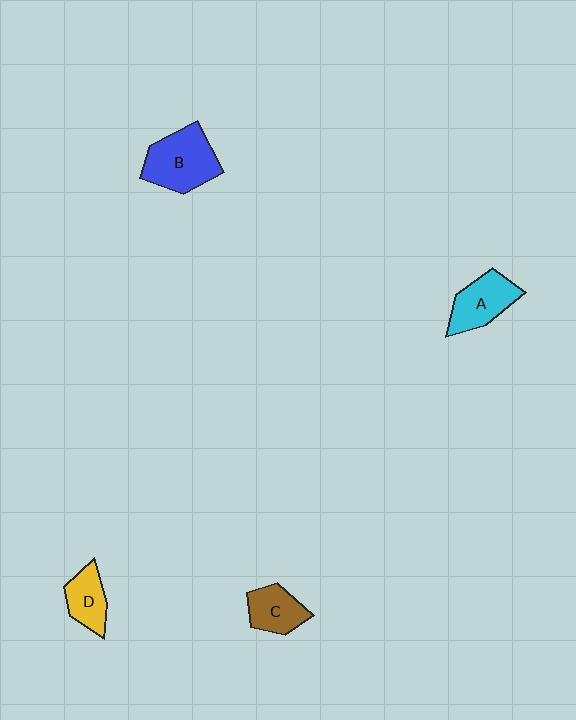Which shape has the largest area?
Shape B (blue).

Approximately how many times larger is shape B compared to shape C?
Approximately 1.6 times.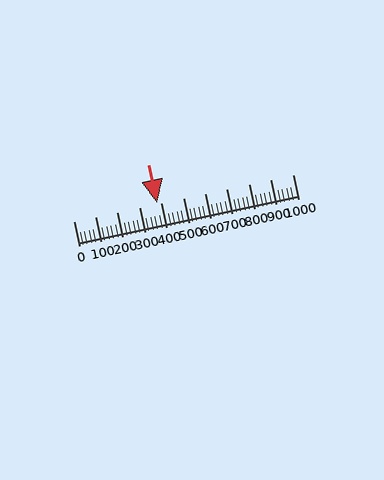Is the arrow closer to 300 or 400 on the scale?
The arrow is closer to 400.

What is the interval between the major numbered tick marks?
The major tick marks are spaced 100 units apart.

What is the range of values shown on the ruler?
The ruler shows values from 0 to 1000.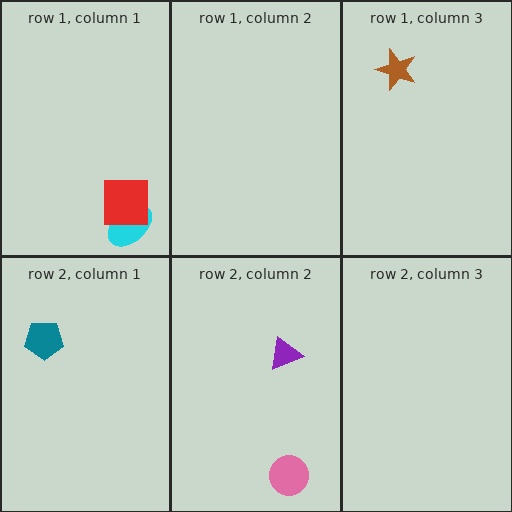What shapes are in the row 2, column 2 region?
The pink circle, the purple triangle.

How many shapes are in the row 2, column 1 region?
1.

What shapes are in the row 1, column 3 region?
The brown star.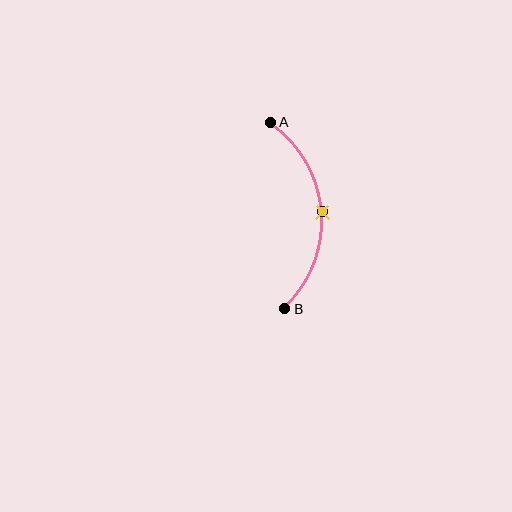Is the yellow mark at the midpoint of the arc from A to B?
Yes. The yellow mark lies on the arc at equal arc-length from both A and B — it is the arc midpoint.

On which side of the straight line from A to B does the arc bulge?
The arc bulges to the right of the straight line connecting A and B.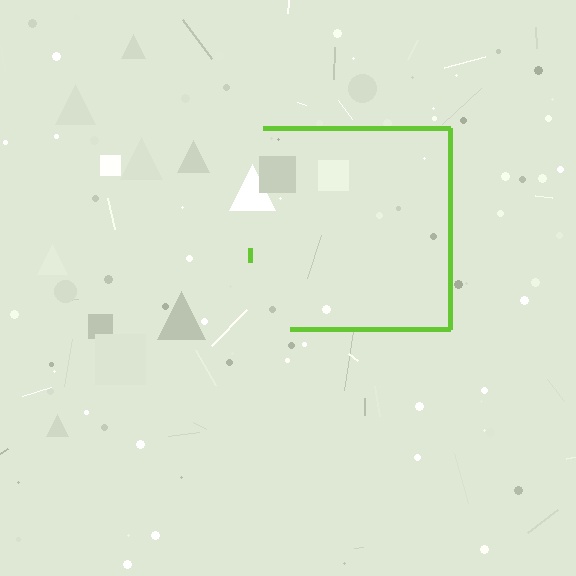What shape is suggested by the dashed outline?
The dashed outline suggests a square.